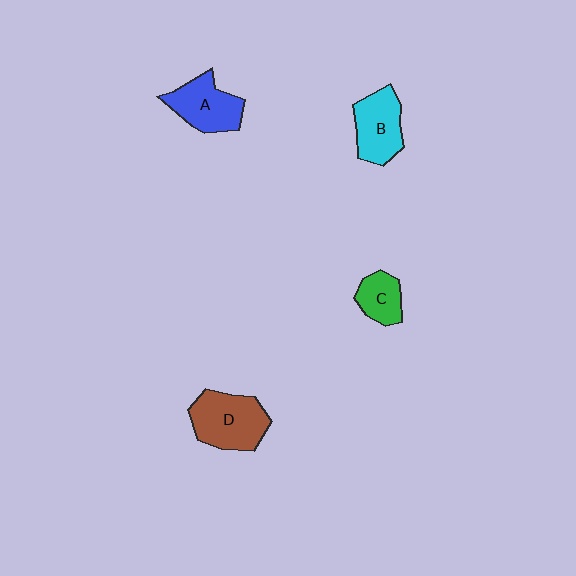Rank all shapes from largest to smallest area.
From largest to smallest: D (brown), A (blue), B (cyan), C (green).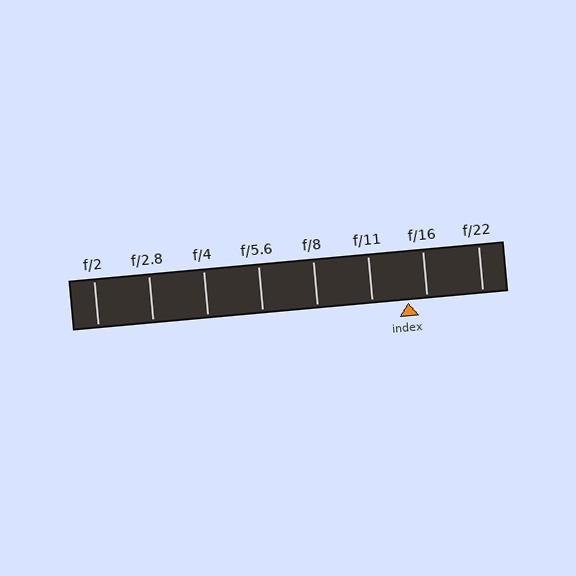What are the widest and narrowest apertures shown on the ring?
The widest aperture shown is f/2 and the narrowest is f/22.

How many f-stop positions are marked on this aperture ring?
There are 8 f-stop positions marked.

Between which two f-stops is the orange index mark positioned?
The index mark is between f/11 and f/16.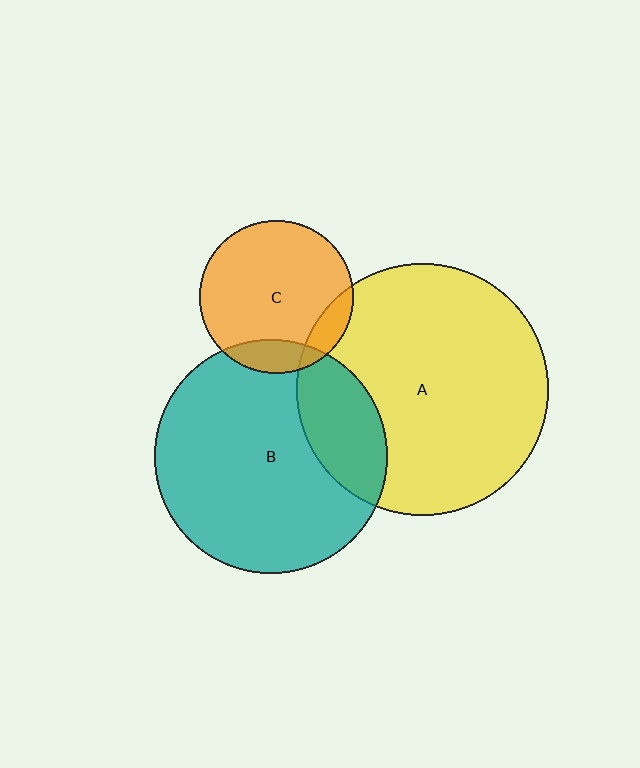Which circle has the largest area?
Circle A (yellow).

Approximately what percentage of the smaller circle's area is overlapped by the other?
Approximately 20%.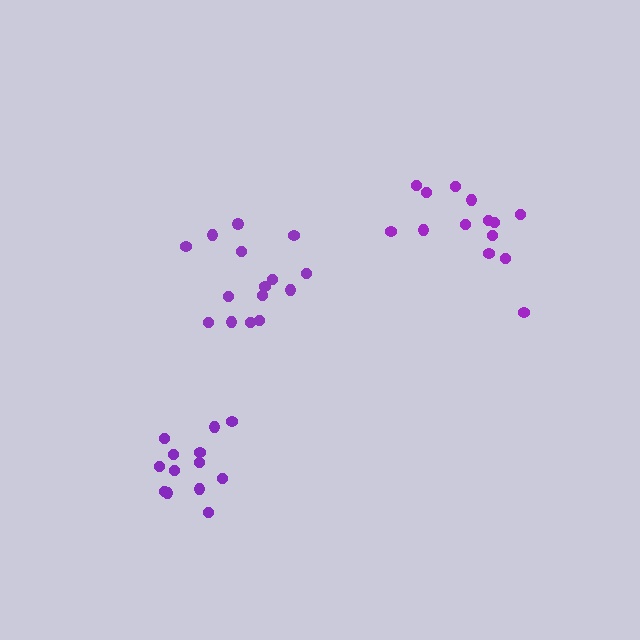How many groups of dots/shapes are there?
There are 3 groups.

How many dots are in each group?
Group 1: 14 dots, Group 2: 15 dots, Group 3: 13 dots (42 total).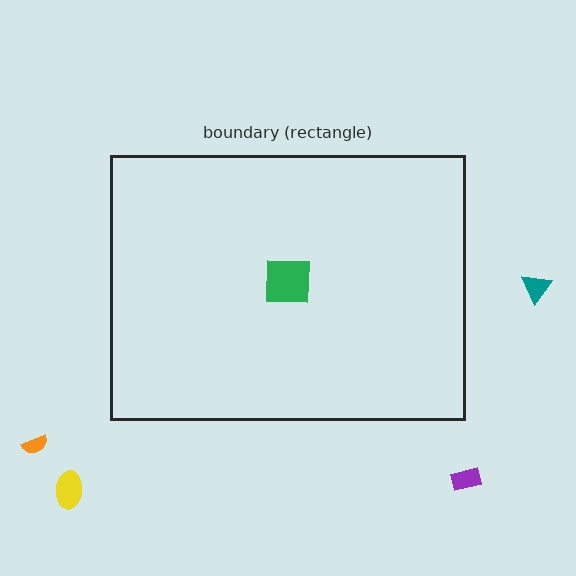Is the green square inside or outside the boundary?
Inside.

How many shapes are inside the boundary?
1 inside, 4 outside.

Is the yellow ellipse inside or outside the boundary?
Outside.